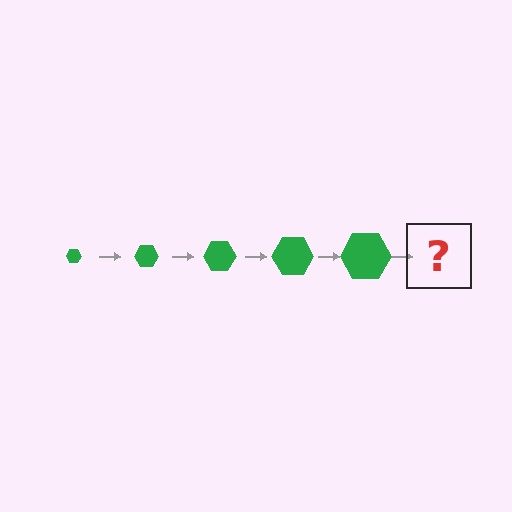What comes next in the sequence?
The next element should be a green hexagon, larger than the previous one.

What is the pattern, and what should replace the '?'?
The pattern is that the hexagon gets progressively larger each step. The '?' should be a green hexagon, larger than the previous one.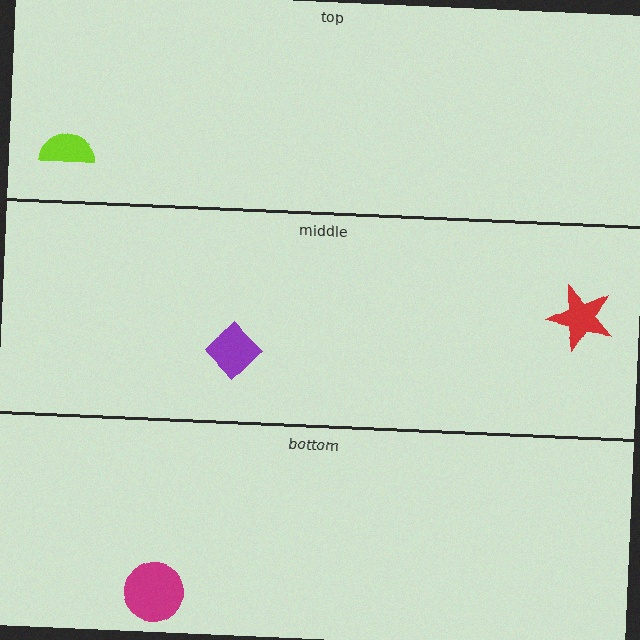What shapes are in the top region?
The lime semicircle.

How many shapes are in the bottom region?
1.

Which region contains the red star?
The middle region.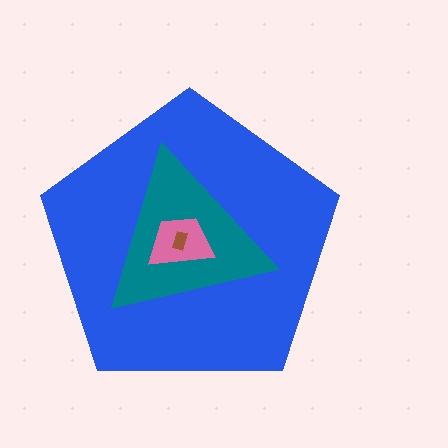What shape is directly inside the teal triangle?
The pink trapezoid.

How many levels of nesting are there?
4.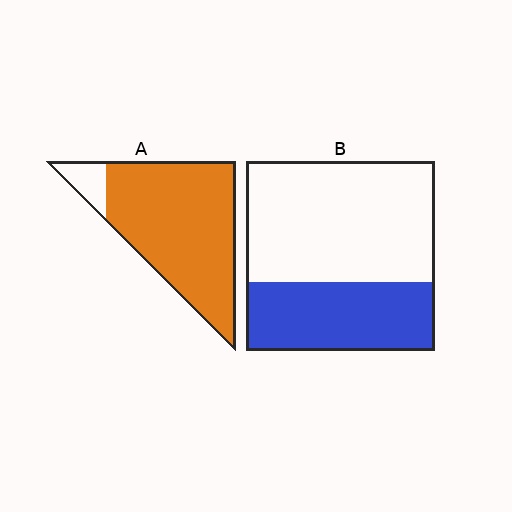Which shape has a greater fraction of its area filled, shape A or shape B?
Shape A.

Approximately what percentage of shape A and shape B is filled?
A is approximately 90% and B is approximately 35%.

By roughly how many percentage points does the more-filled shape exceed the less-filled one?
By roughly 55 percentage points (A over B).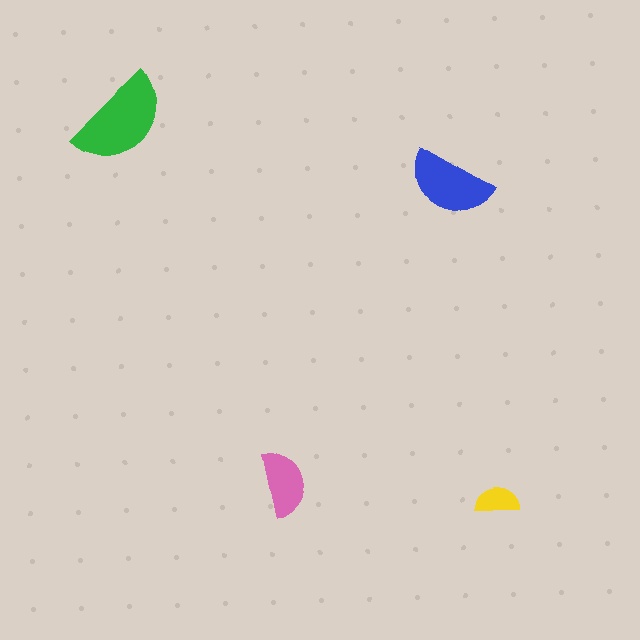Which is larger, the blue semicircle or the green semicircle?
The green one.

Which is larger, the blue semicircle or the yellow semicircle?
The blue one.